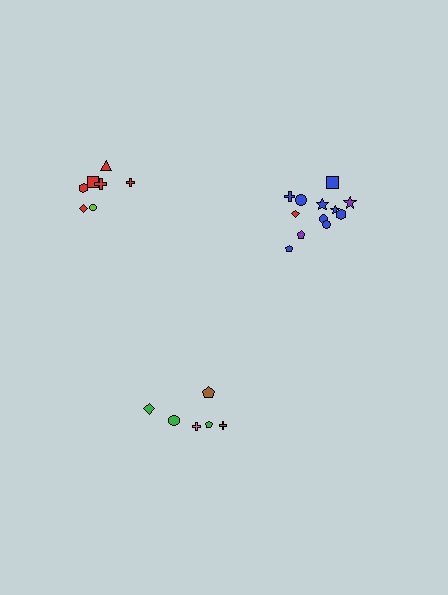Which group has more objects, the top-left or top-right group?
The top-right group.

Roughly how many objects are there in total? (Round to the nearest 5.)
Roughly 25 objects in total.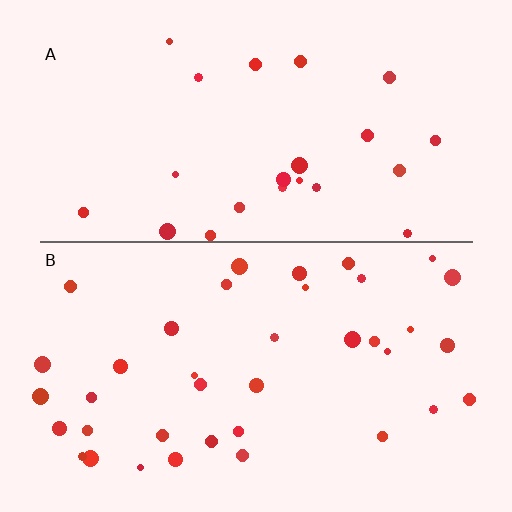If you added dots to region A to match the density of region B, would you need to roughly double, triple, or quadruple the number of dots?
Approximately double.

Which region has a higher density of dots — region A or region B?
B (the bottom).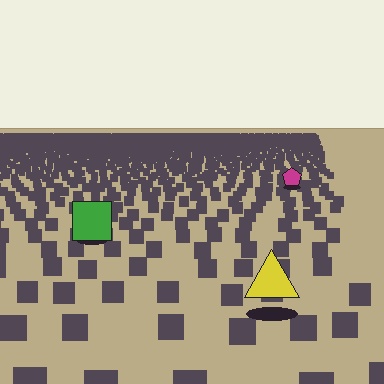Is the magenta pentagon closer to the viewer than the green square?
No. The green square is closer — you can tell from the texture gradient: the ground texture is coarser near it.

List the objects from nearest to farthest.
From nearest to farthest: the yellow triangle, the green square, the magenta pentagon.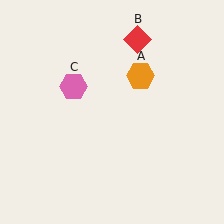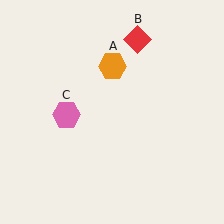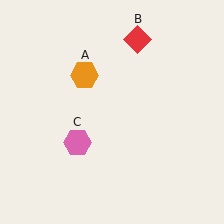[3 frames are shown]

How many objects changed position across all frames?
2 objects changed position: orange hexagon (object A), pink hexagon (object C).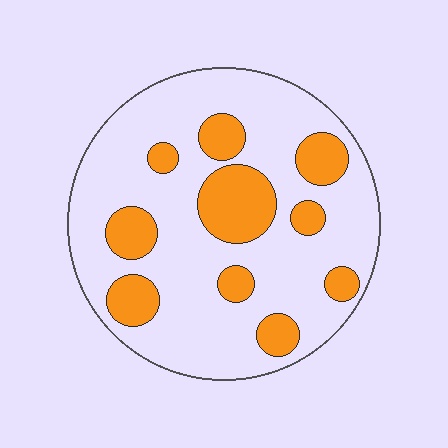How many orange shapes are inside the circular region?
10.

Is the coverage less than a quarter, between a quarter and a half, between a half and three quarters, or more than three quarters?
Less than a quarter.